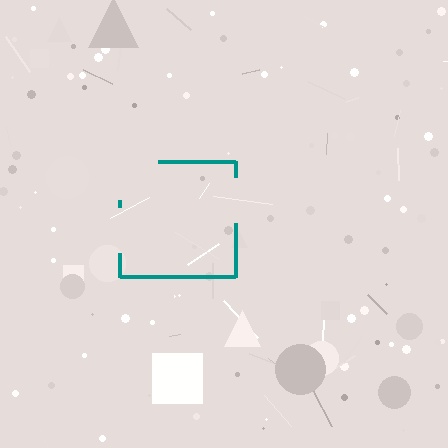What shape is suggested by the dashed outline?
The dashed outline suggests a square.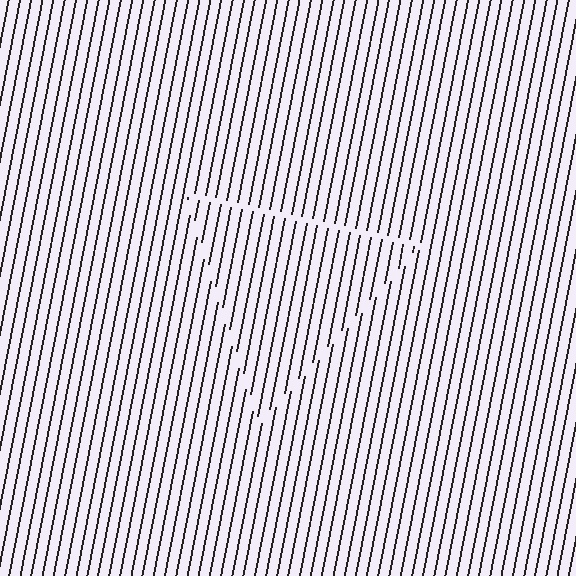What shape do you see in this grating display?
An illusory triangle. The interior of the shape contains the same grating, shifted by half a period — the contour is defined by the phase discontinuity where line-ends from the inner and outer gratings abut.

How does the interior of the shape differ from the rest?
The interior of the shape contains the same grating, shifted by half a period — the contour is defined by the phase discontinuity where line-ends from the inner and outer gratings abut.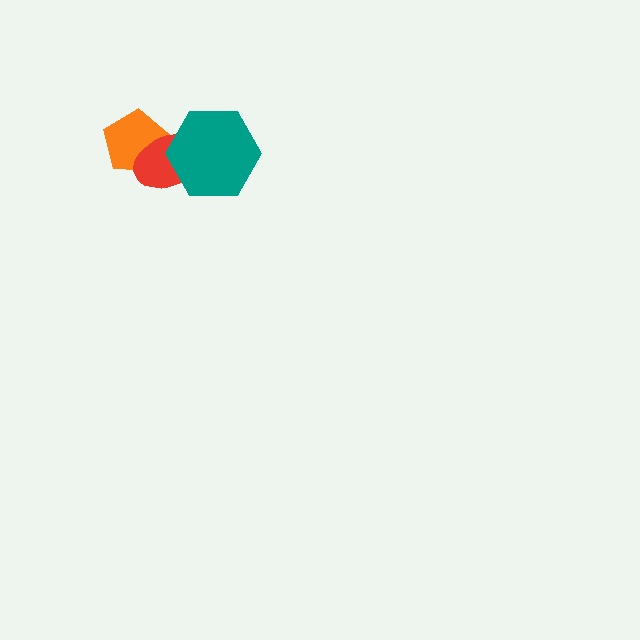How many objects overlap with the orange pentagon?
1 object overlaps with the orange pentagon.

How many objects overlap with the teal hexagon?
1 object overlaps with the teal hexagon.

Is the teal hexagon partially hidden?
No, no other shape covers it.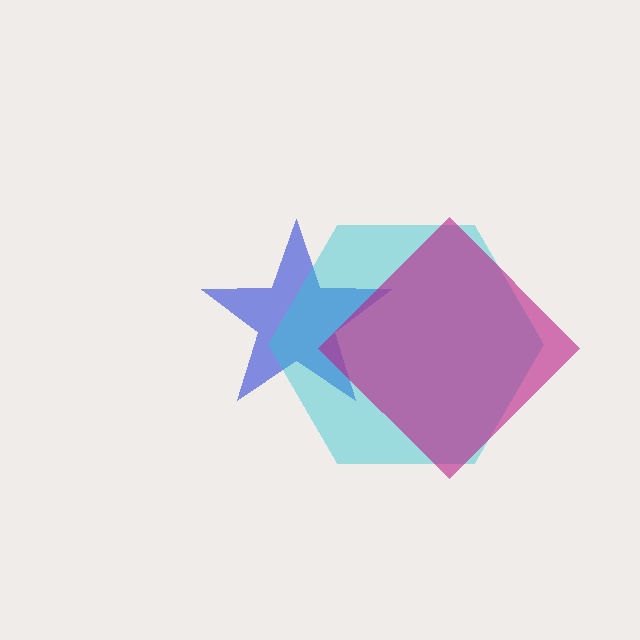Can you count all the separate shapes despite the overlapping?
Yes, there are 3 separate shapes.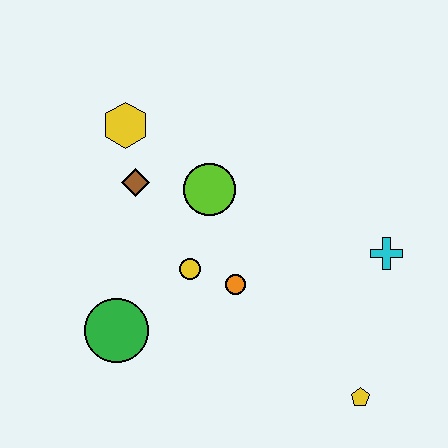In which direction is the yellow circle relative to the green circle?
The yellow circle is to the right of the green circle.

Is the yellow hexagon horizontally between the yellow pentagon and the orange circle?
No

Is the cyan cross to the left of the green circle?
No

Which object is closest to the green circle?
The yellow circle is closest to the green circle.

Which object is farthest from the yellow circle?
The yellow pentagon is farthest from the yellow circle.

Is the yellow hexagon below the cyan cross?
No